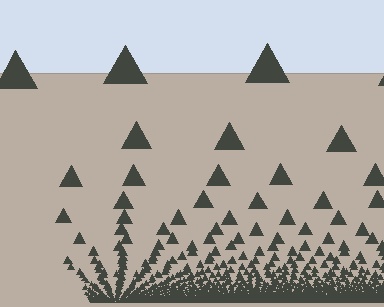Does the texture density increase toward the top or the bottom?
Density increases toward the bottom.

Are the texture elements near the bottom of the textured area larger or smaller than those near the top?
Smaller. The gradient is inverted — elements near the bottom are smaller and denser.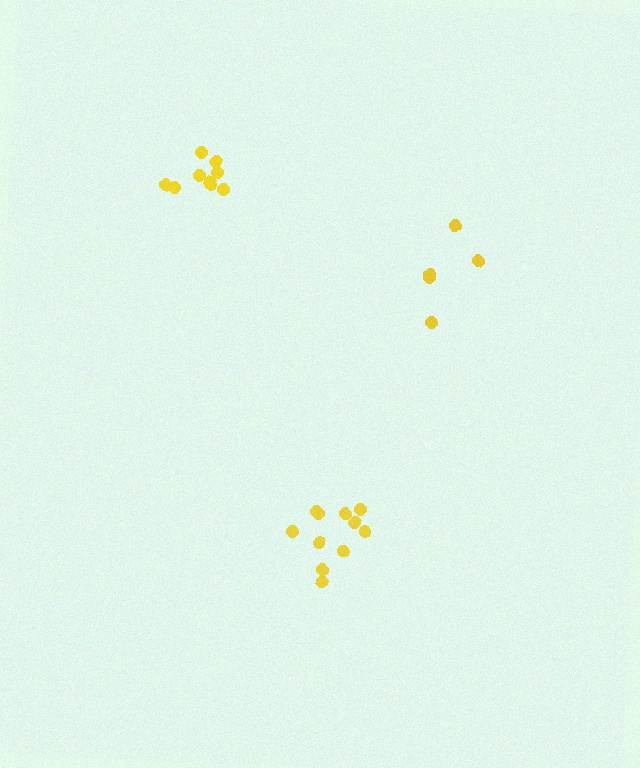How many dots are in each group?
Group 1: 5 dots, Group 2: 11 dots, Group 3: 9 dots (25 total).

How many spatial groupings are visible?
There are 3 spatial groupings.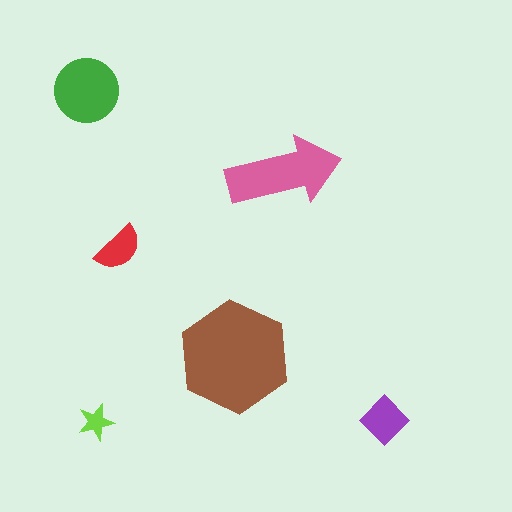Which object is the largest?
The brown hexagon.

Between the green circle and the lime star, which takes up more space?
The green circle.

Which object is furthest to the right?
The purple diamond is rightmost.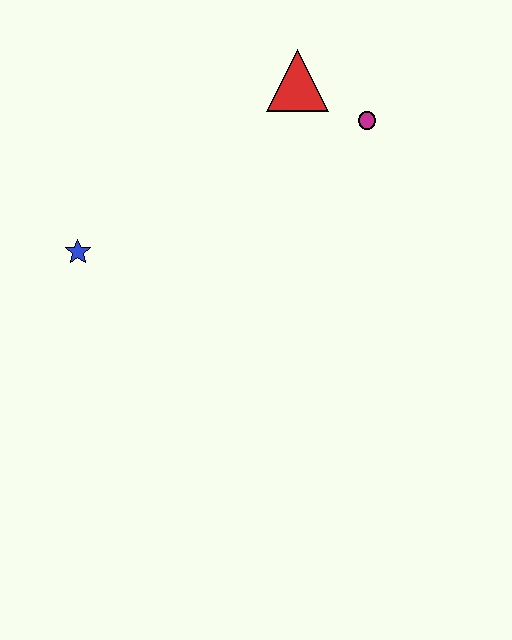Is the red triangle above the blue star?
Yes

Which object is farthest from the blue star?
The magenta circle is farthest from the blue star.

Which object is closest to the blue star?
The red triangle is closest to the blue star.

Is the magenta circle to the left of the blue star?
No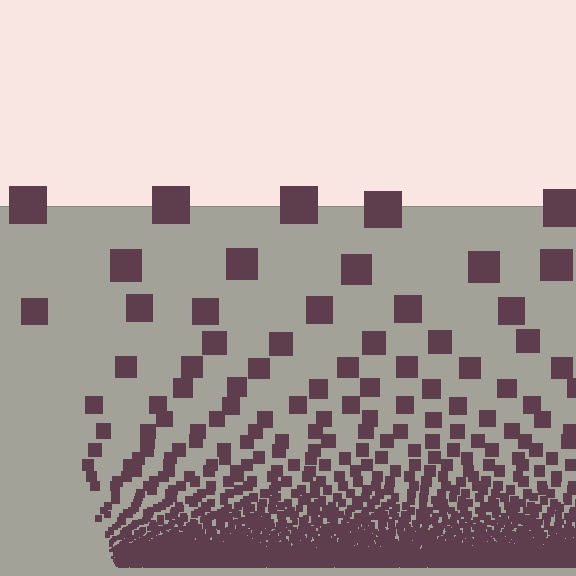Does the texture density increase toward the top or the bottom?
Density increases toward the bottom.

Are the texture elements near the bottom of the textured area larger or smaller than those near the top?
Smaller. The gradient is inverted — elements near the bottom are smaller and denser.